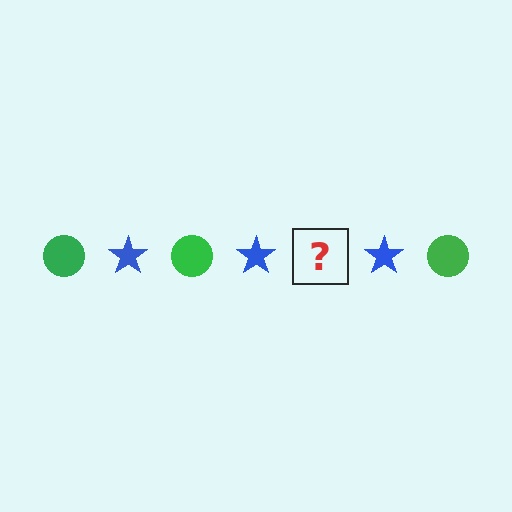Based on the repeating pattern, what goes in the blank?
The blank should be a green circle.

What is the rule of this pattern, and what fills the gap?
The rule is that the pattern alternates between green circle and blue star. The gap should be filled with a green circle.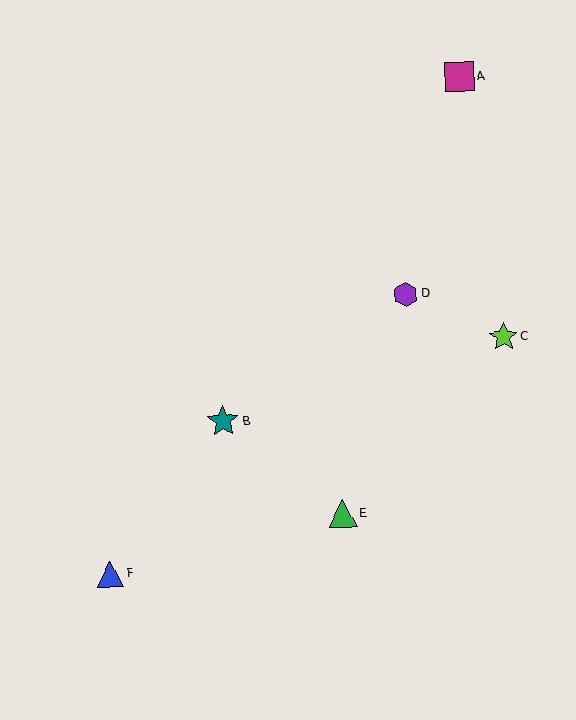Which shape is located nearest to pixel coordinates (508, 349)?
The lime star (labeled C) at (504, 337) is nearest to that location.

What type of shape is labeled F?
Shape F is a blue triangle.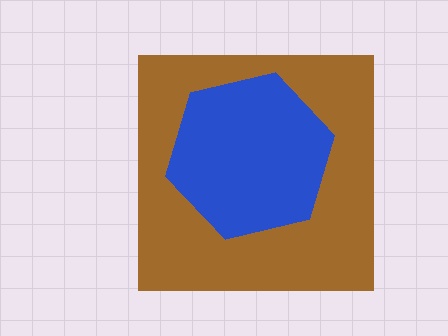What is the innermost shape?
The blue hexagon.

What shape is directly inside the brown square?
The blue hexagon.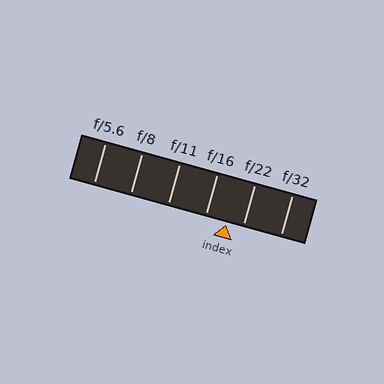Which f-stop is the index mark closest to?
The index mark is closest to f/22.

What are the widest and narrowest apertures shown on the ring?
The widest aperture shown is f/5.6 and the narrowest is f/32.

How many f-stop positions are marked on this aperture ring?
There are 6 f-stop positions marked.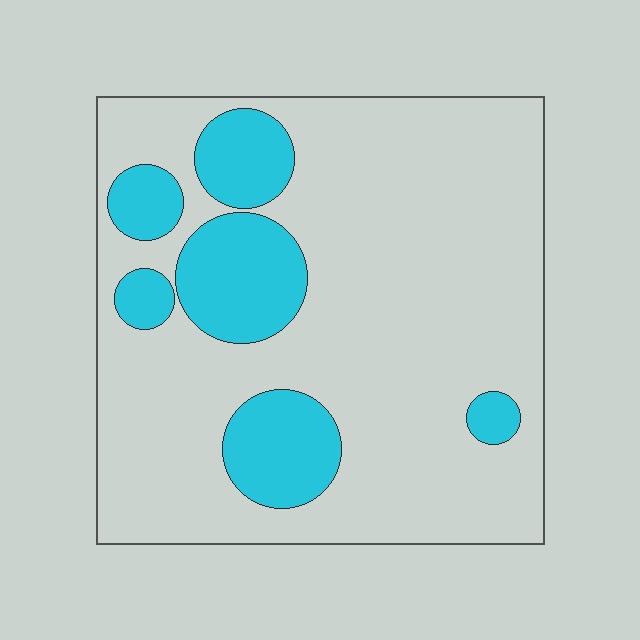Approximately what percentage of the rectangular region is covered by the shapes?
Approximately 20%.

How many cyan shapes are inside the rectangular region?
6.